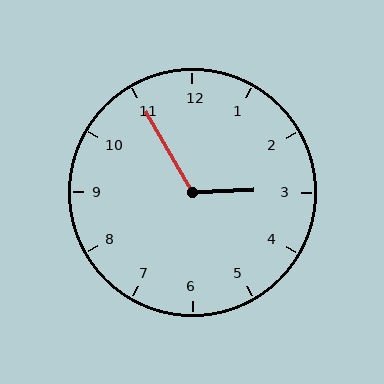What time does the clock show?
2:55.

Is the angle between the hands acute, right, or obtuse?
It is obtuse.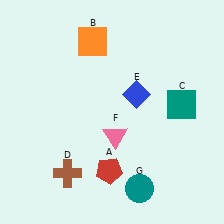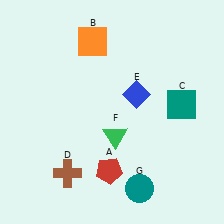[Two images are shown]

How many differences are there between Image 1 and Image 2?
There is 1 difference between the two images.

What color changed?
The triangle (F) changed from pink in Image 1 to green in Image 2.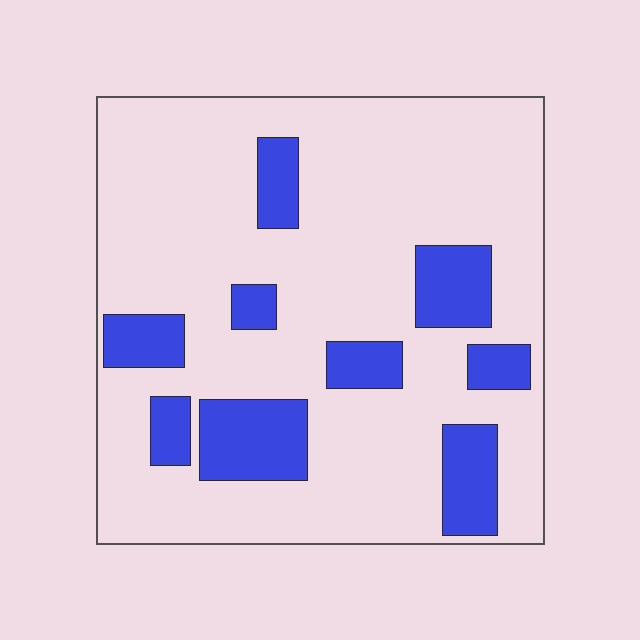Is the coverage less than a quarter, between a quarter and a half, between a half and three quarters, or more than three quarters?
Less than a quarter.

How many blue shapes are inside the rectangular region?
9.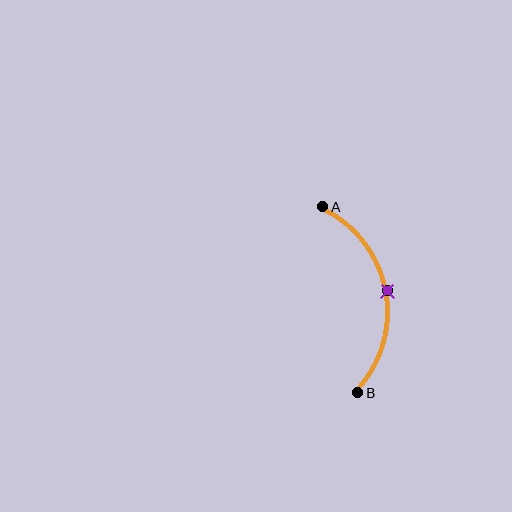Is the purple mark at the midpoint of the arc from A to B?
Yes. The purple mark lies on the arc at equal arc-length from both A and B — it is the arc midpoint.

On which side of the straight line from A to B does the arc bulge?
The arc bulges to the right of the straight line connecting A and B.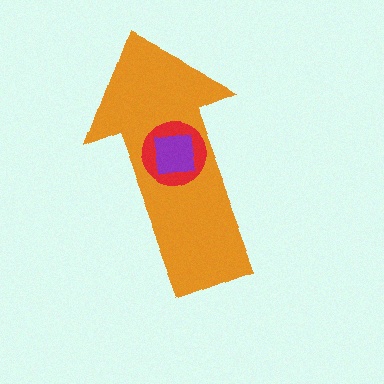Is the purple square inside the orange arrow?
Yes.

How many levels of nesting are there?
3.